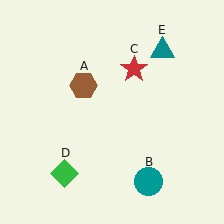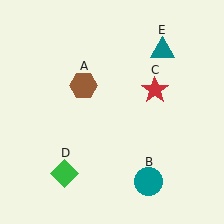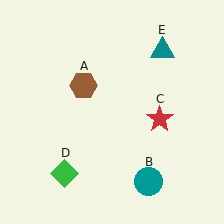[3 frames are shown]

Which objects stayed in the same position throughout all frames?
Brown hexagon (object A) and teal circle (object B) and green diamond (object D) and teal triangle (object E) remained stationary.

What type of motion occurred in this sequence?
The red star (object C) rotated clockwise around the center of the scene.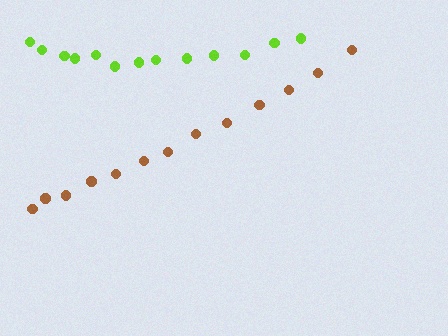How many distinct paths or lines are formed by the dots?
There are 2 distinct paths.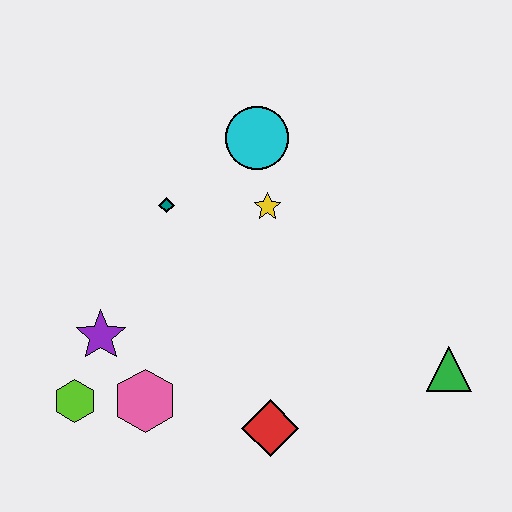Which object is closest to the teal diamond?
The yellow star is closest to the teal diamond.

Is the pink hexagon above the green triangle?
No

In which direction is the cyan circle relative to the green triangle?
The cyan circle is above the green triangle.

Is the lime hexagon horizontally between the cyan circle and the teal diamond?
No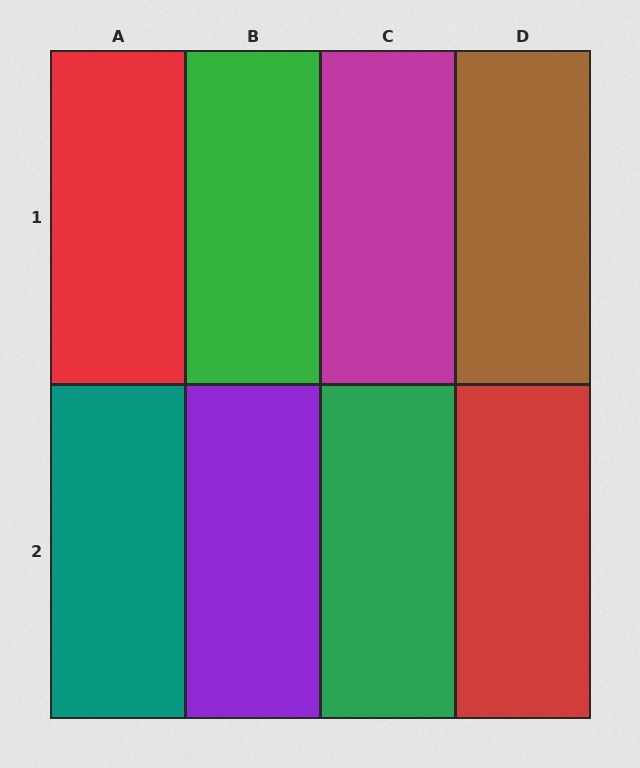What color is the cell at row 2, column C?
Green.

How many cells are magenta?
1 cell is magenta.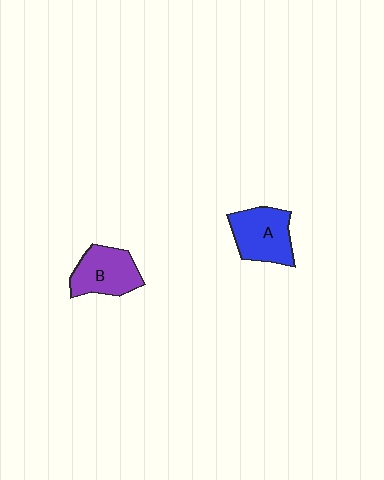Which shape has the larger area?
Shape A (blue).